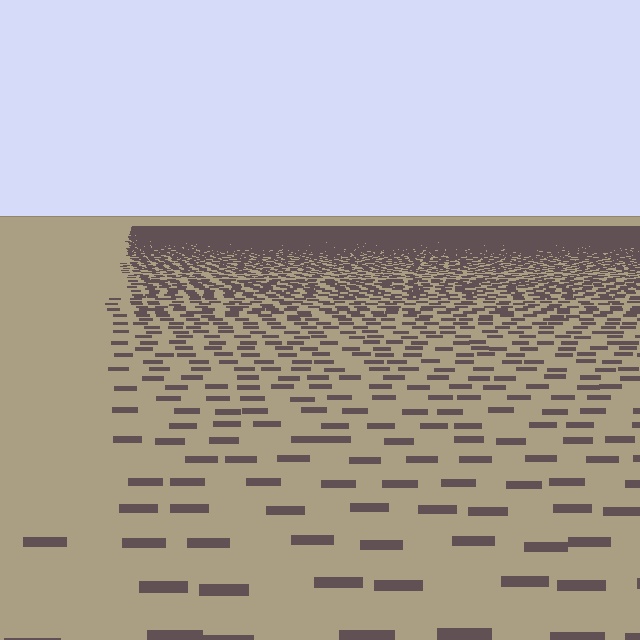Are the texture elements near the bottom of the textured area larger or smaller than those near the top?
Larger. Near the bottom, elements are closer to the viewer and appear at a bigger on-screen size.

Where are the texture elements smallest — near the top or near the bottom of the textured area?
Near the top.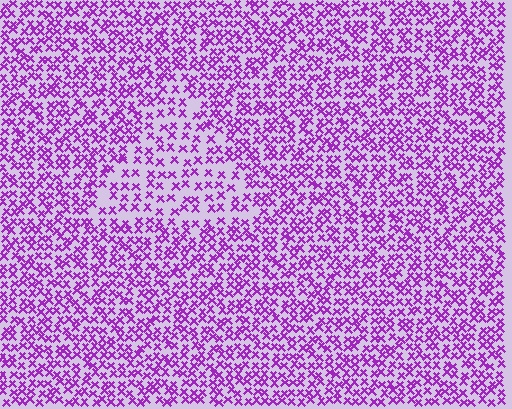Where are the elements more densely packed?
The elements are more densely packed outside the triangle boundary.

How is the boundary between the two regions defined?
The boundary is defined by a change in element density (approximately 1.8x ratio). All elements are the same color, size, and shape.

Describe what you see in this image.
The image contains small purple elements arranged at two different densities. A triangle-shaped region is visible where the elements are less densely packed than the surrounding area.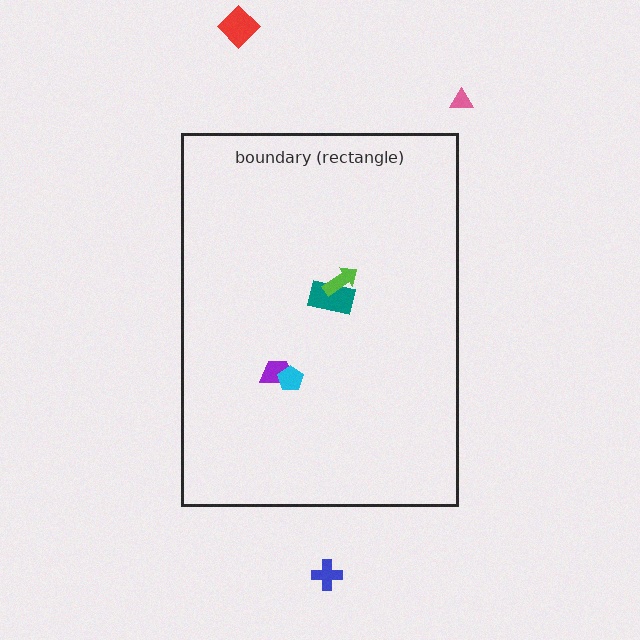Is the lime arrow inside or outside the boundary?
Inside.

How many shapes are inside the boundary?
4 inside, 3 outside.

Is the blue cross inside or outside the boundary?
Outside.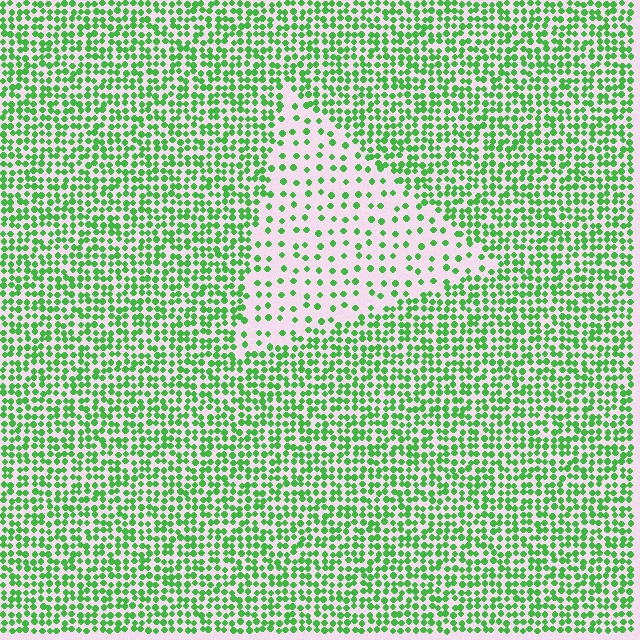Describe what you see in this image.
The image contains small green elements arranged at two different densities. A triangle-shaped region is visible where the elements are less densely packed than the surrounding area.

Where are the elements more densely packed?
The elements are more densely packed outside the triangle boundary.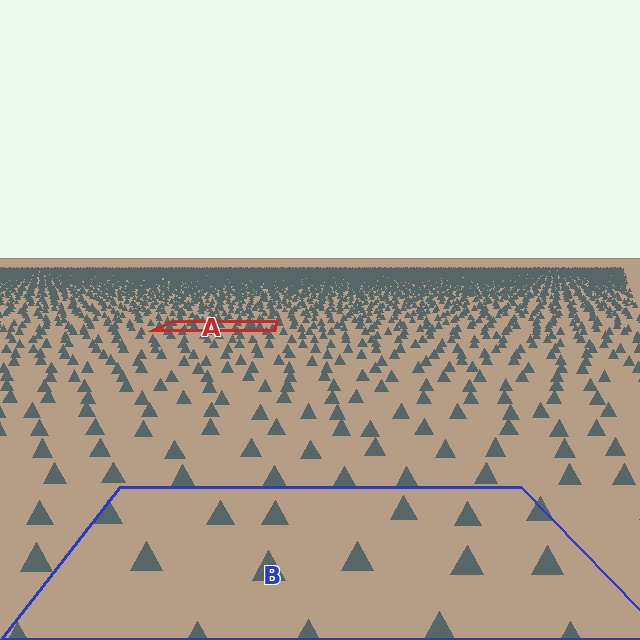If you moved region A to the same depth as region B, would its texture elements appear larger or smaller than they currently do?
They would appear larger. At a closer depth, the same texture elements are projected at a bigger on-screen size.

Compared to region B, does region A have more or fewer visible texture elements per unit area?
Region A has more texture elements per unit area — they are packed more densely because it is farther away.